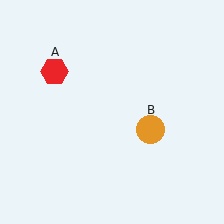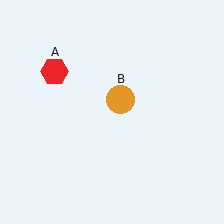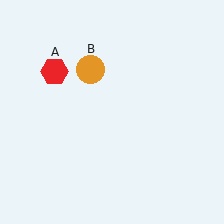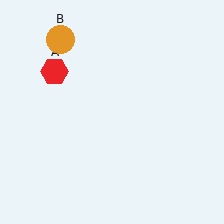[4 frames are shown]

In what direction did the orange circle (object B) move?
The orange circle (object B) moved up and to the left.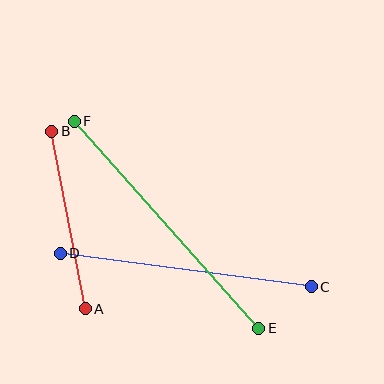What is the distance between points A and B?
The distance is approximately 181 pixels.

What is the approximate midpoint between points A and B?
The midpoint is at approximately (68, 220) pixels.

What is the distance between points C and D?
The distance is approximately 253 pixels.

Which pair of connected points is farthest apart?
Points E and F are farthest apart.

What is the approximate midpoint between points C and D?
The midpoint is at approximately (186, 270) pixels.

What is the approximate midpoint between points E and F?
The midpoint is at approximately (167, 225) pixels.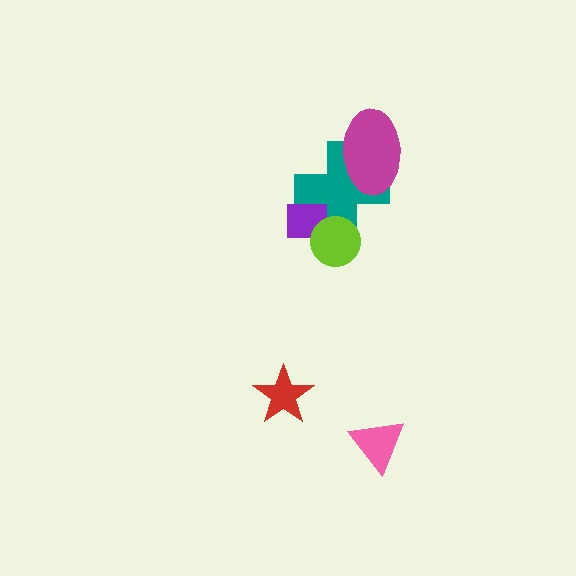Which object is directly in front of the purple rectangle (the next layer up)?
The teal cross is directly in front of the purple rectangle.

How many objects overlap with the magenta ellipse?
1 object overlaps with the magenta ellipse.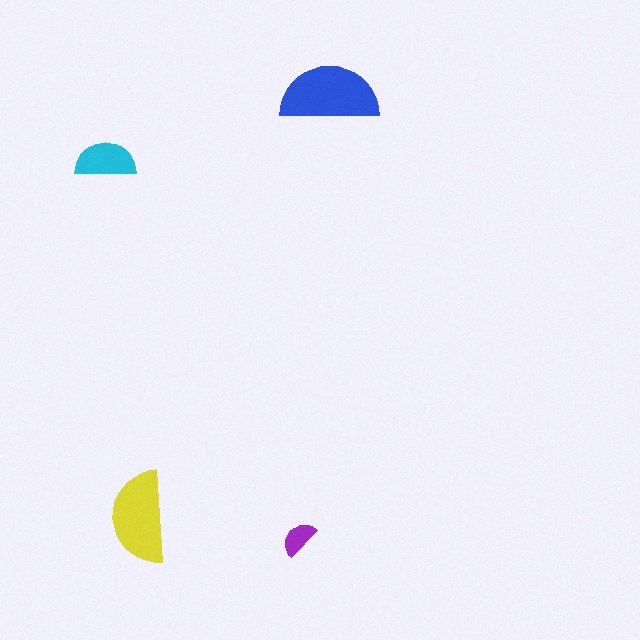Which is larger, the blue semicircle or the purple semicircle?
The blue one.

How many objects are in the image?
There are 4 objects in the image.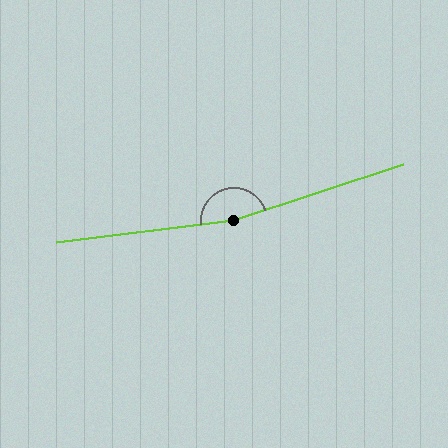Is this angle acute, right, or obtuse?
It is obtuse.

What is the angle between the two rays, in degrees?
Approximately 169 degrees.